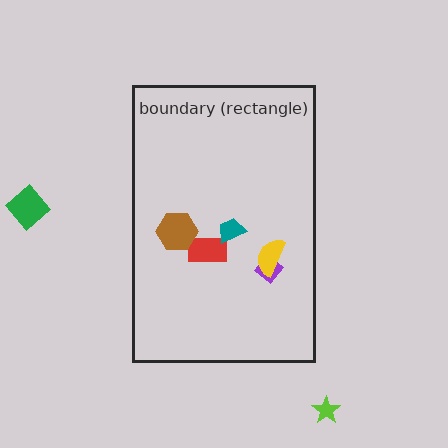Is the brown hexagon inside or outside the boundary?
Inside.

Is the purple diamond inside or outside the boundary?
Inside.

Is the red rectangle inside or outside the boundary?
Inside.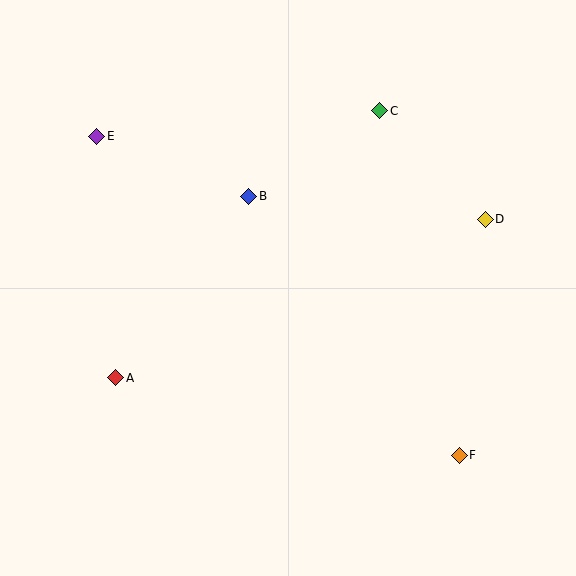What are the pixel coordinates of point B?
Point B is at (249, 196).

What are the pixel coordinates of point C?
Point C is at (380, 111).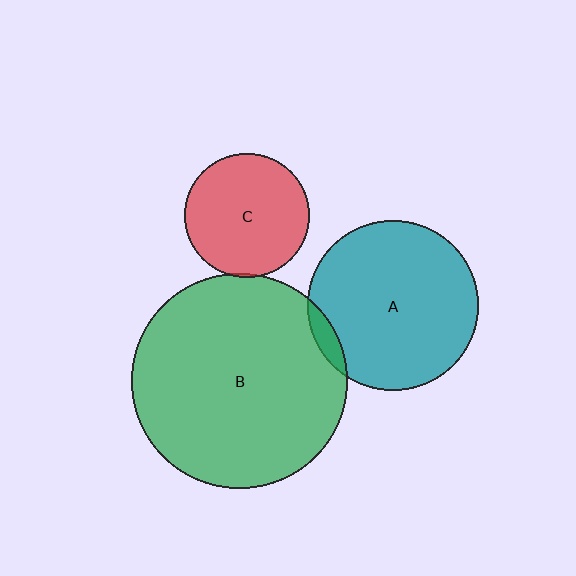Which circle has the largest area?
Circle B (green).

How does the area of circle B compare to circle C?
Approximately 3.0 times.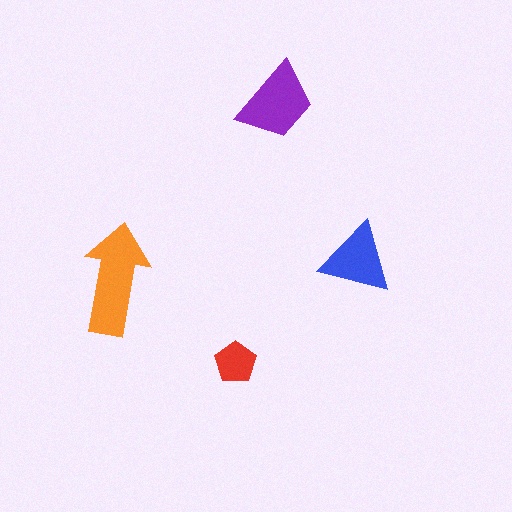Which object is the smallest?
The red pentagon.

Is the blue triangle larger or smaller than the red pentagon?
Larger.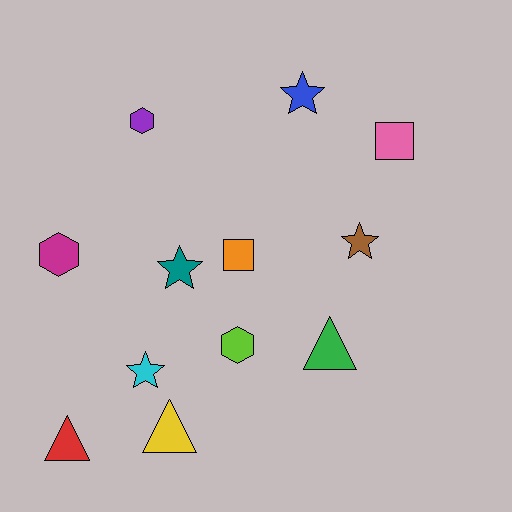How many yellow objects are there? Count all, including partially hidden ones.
There is 1 yellow object.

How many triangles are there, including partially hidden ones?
There are 3 triangles.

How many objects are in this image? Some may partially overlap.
There are 12 objects.